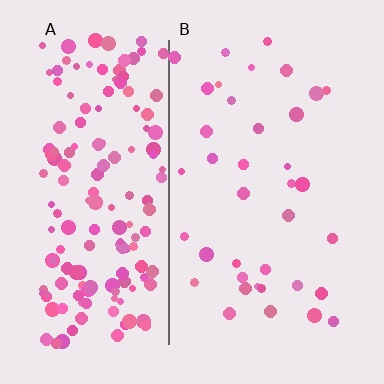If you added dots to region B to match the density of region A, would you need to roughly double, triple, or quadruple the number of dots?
Approximately quadruple.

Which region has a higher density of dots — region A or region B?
A (the left).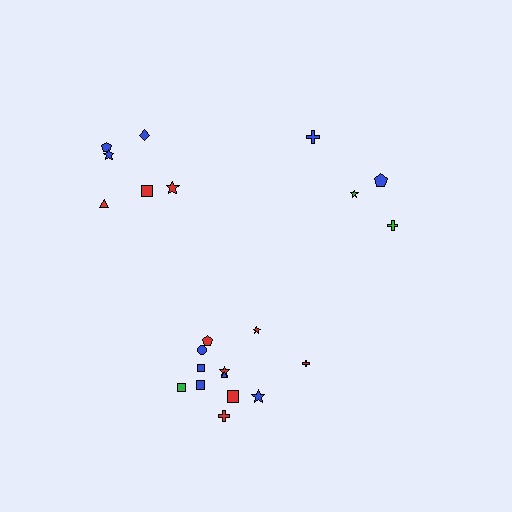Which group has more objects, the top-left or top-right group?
The top-left group.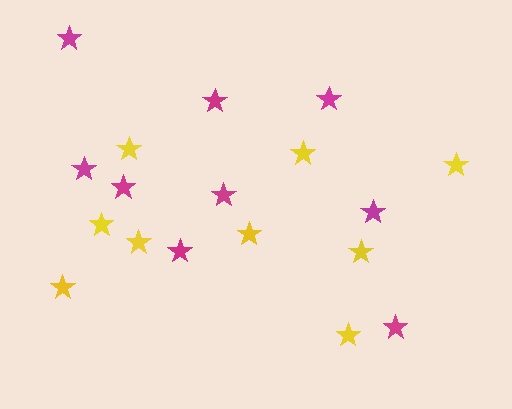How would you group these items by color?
There are 2 groups: one group of yellow stars (9) and one group of magenta stars (9).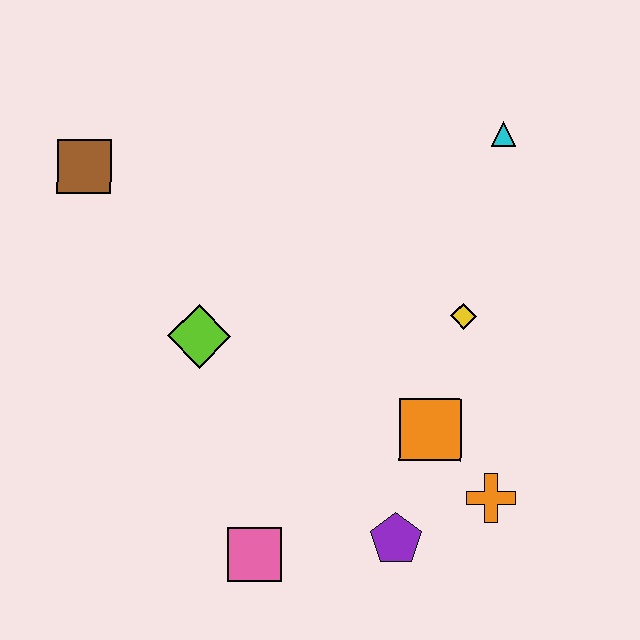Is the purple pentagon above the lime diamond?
No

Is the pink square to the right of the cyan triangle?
No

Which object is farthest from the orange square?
The brown square is farthest from the orange square.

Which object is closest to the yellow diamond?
The orange square is closest to the yellow diamond.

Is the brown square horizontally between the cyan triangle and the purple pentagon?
No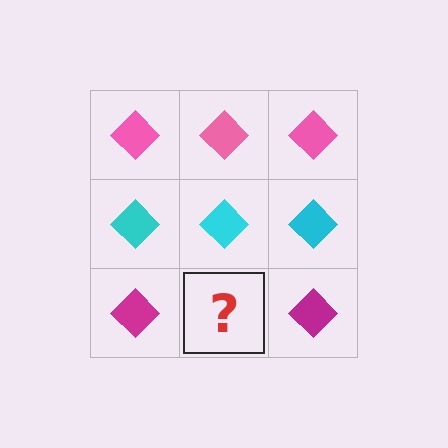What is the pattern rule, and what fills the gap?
The rule is that each row has a consistent color. The gap should be filled with a magenta diamond.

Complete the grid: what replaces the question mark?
The question mark should be replaced with a magenta diamond.